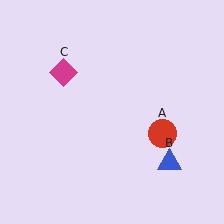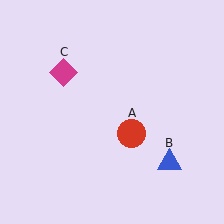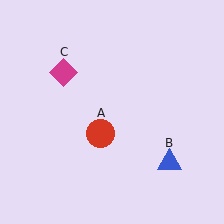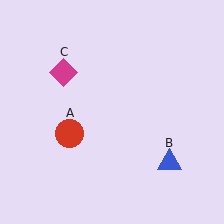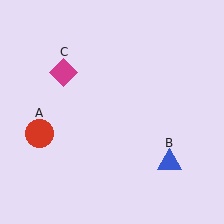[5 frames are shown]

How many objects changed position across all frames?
1 object changed position: red circle (object A).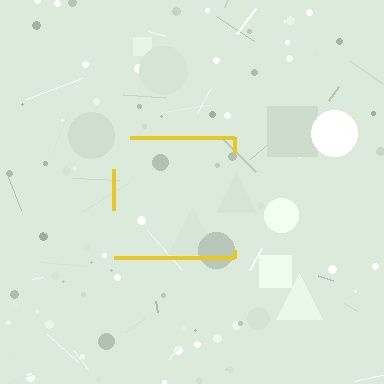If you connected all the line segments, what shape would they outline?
They would outline a square.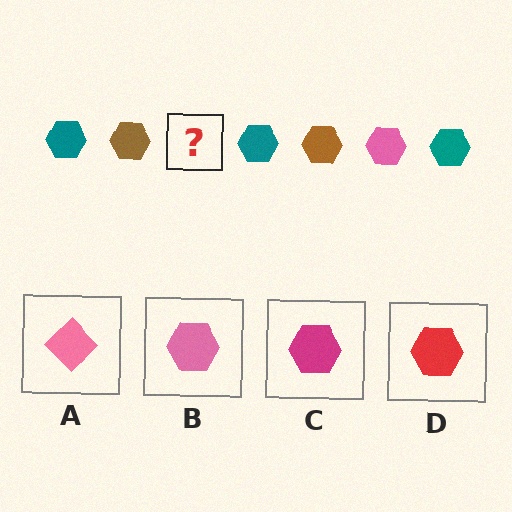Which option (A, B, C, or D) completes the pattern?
B.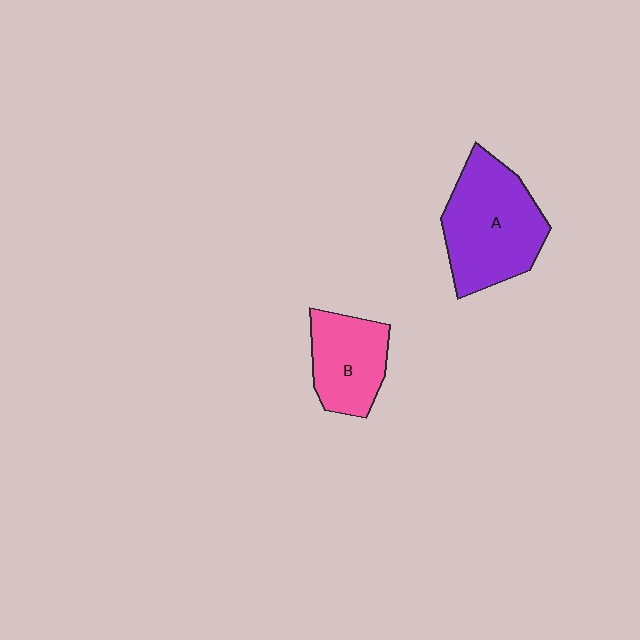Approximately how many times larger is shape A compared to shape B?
Approximately 1.5 times.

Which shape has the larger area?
Shape A (purple).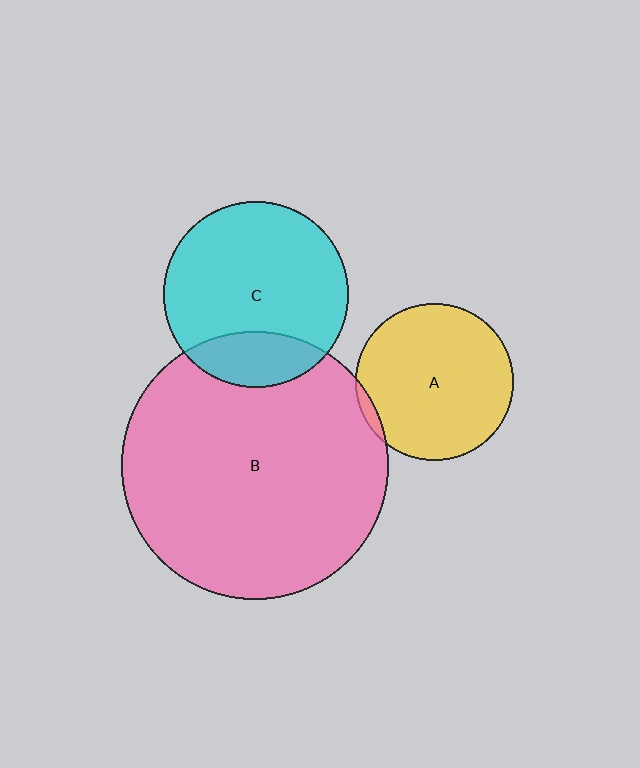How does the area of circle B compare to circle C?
Approximately 2.1 times.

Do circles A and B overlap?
Yes.